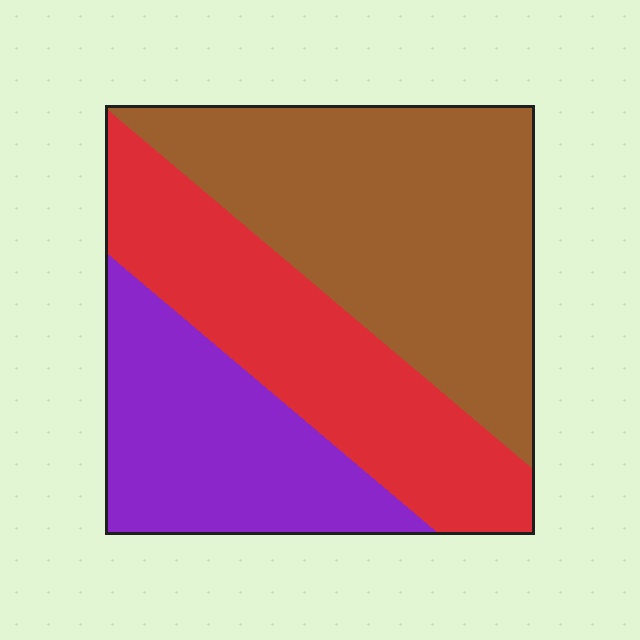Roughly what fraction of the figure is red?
Red covers 31% of the figure.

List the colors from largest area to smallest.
From largest to smallest: brown, red, purple.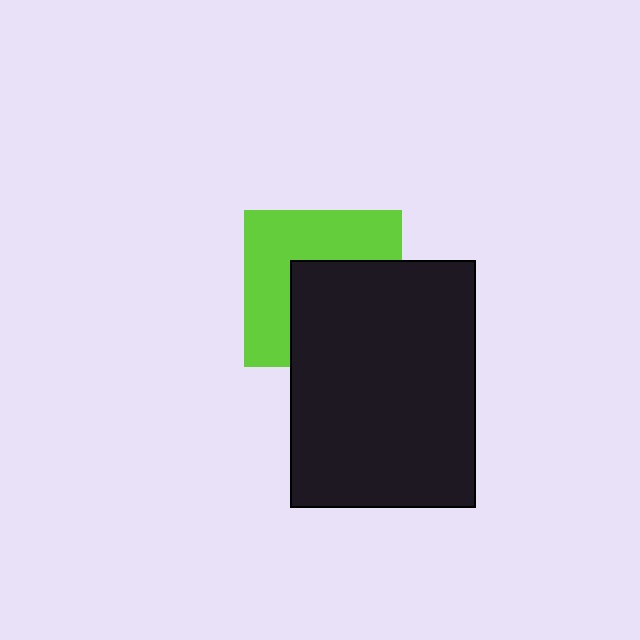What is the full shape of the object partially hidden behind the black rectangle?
The partially hidden object is a lime square.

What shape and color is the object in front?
The object in front is a black rectangle.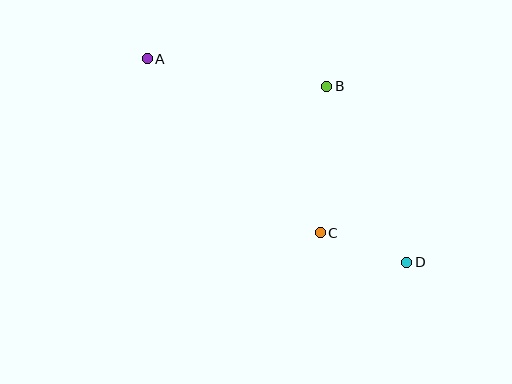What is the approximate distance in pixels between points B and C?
The distance between B and C is approximately 147 pixels.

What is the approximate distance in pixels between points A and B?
The distance between A and B is approximately 181 pixels.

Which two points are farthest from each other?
Points A and D are farthest from each other.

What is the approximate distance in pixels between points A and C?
The distance between A and C is approximately 245 pixels.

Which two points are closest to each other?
Points C and D are closest to each other.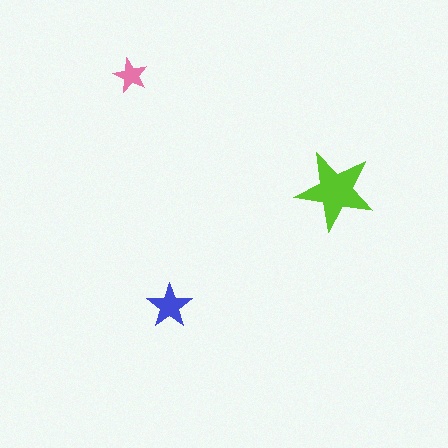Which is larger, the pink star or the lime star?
The lime one.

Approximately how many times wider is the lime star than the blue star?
About 2 times wider.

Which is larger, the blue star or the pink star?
The blue one.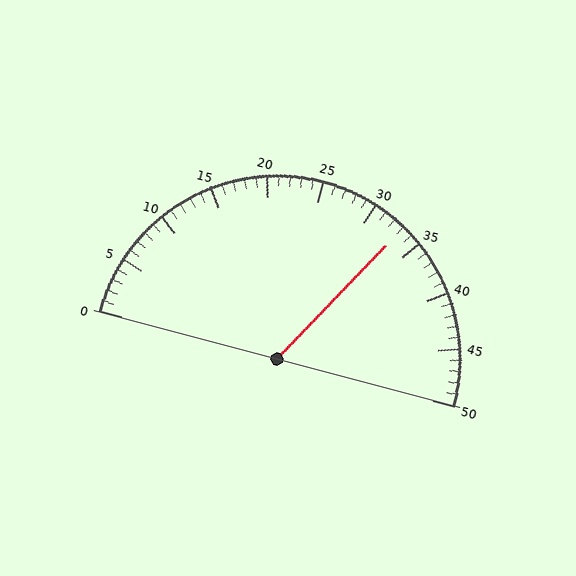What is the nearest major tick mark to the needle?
The nearest major tick mark is 35.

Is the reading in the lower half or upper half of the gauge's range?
The reading is in the upper half of the range (0 to 50).